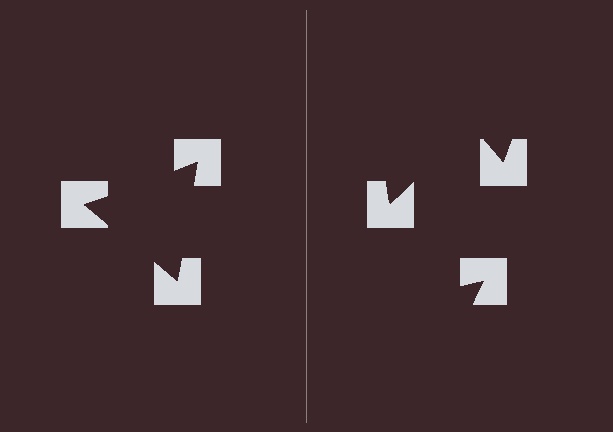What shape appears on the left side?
An illusory triangle.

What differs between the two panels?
The notched squares are positioned identically on both sides; only the wedge orientations differ. On the left they align to a triangle; on the right they are misaligned.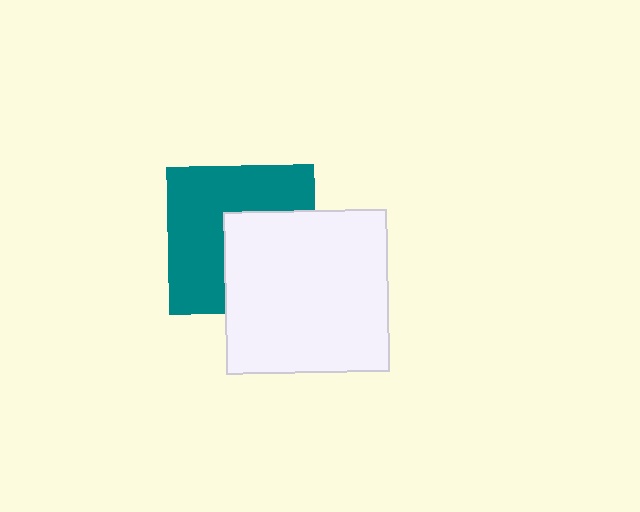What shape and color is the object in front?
The object in front is a white square.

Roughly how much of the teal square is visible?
About half of it is visible (roughly 57%).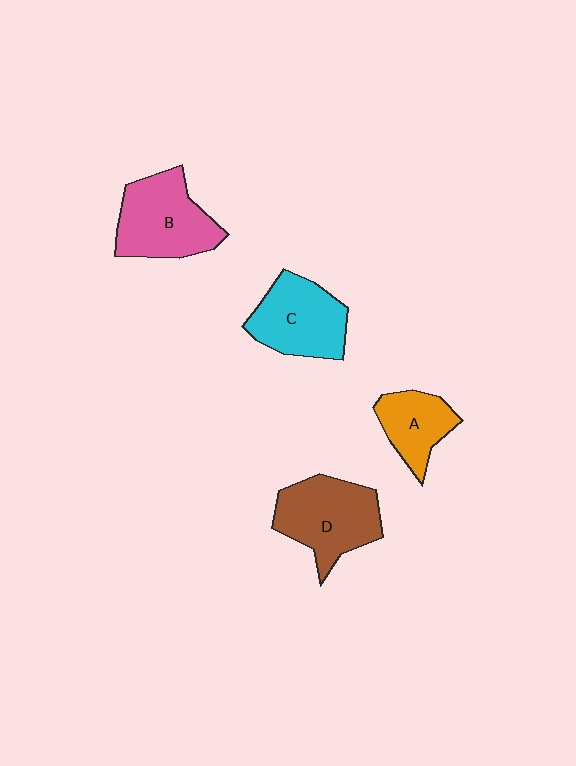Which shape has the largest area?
Shape D (brown).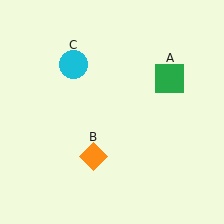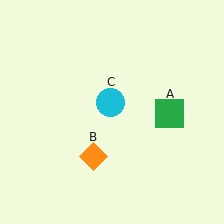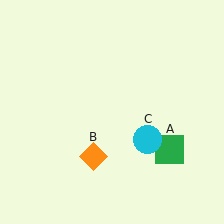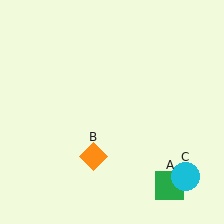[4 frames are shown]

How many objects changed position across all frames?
2 objects changed position: green square (object A), cyan circle (object C).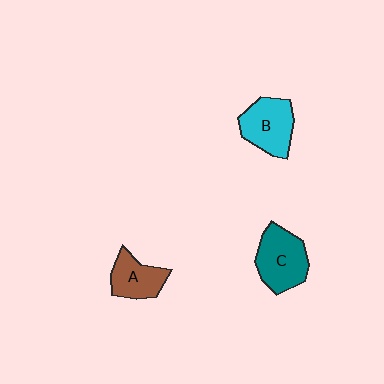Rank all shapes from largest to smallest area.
From largest to smallest: C (teal), B (cyan), A (brown).